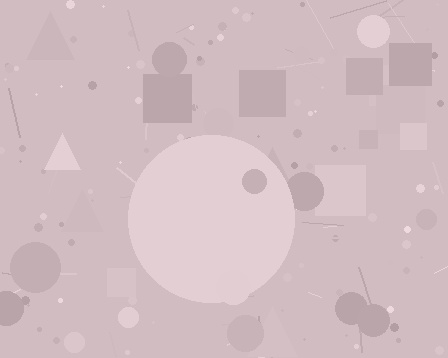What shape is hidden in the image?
A circle is hidden in the image.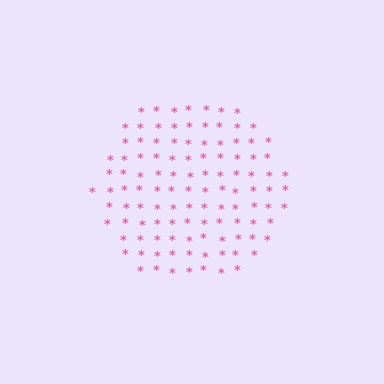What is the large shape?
The large shape is a hexagon.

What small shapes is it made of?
It is made of small asterisks.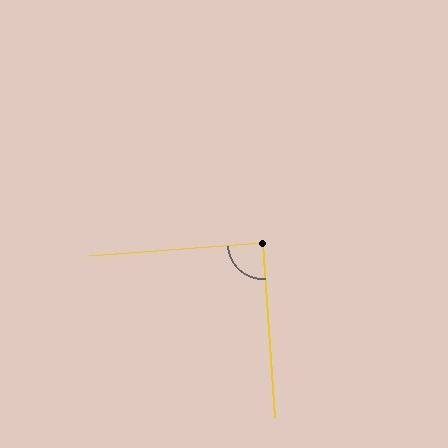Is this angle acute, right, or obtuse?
It is approximately a right angle.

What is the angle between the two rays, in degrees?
Approximately 90 degrees.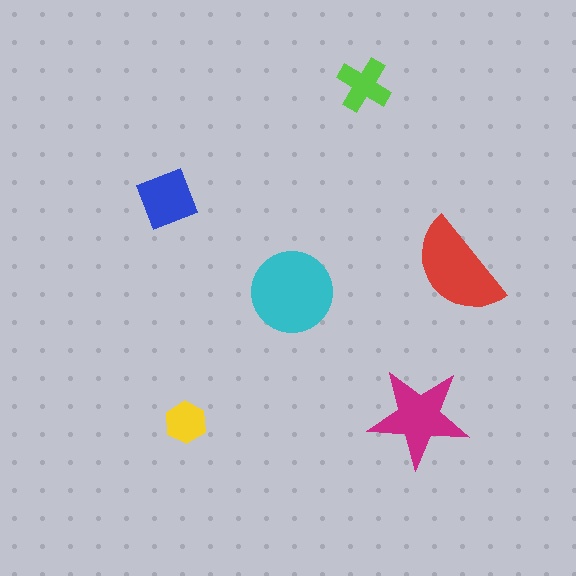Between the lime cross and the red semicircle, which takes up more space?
The red semicircle.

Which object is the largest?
The cyan circle.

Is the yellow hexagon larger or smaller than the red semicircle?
Smaller.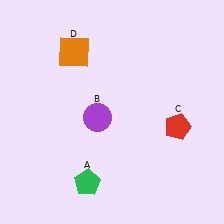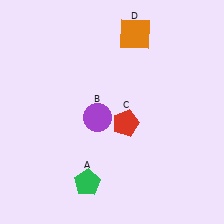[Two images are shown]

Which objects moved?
The objects that moved are: the red pentagon (C), the orange square (D).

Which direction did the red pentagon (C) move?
The red pentagon (C) moved left.